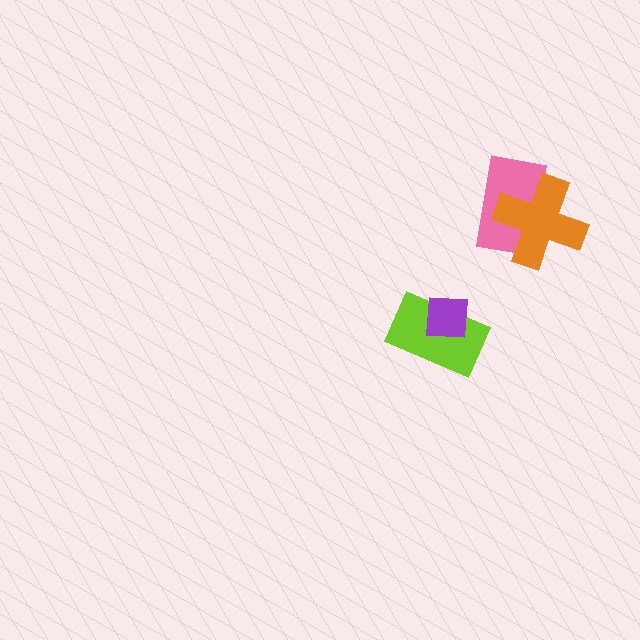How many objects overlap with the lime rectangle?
1 object overlaps with the lime rectangle.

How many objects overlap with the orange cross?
1 object overlaps with the orange cross.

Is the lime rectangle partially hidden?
Yes, it is partially covered by another shape.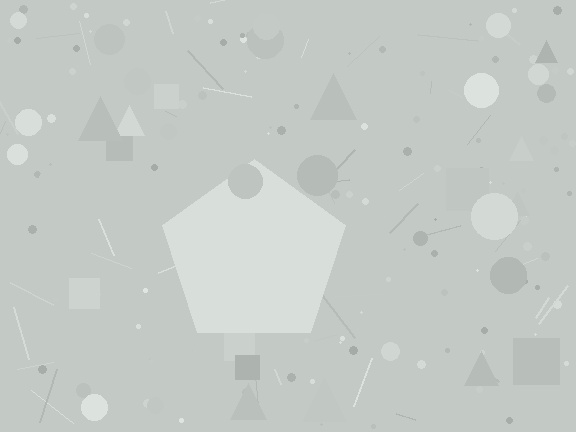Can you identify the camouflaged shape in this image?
The camouflaged shape is a pentagon.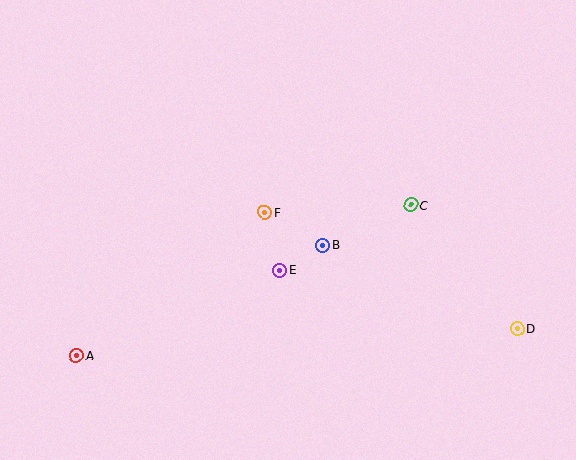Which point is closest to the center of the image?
Point F at (265, 212) is closest to the center.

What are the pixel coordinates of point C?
Point C is at (411, 205).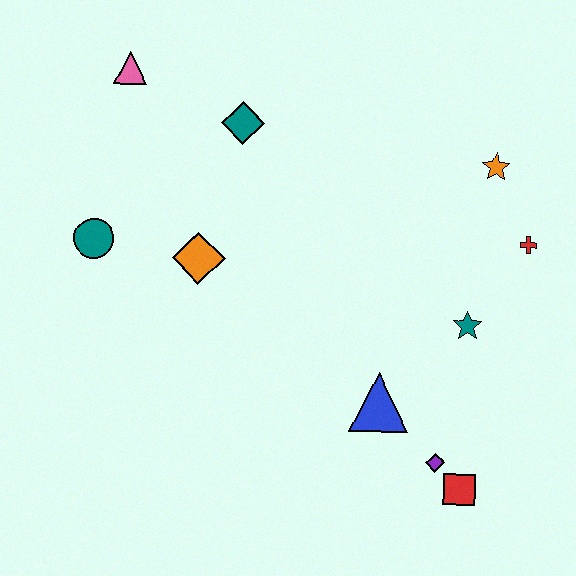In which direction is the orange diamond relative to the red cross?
The orange diamond is to the left of the red cross.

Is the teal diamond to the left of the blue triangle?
Yes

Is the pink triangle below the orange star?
No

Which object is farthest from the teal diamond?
The red square is farthest from the teal diamond.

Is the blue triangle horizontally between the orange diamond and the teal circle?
No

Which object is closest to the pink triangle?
The teal diamond is closest to the pink triangle.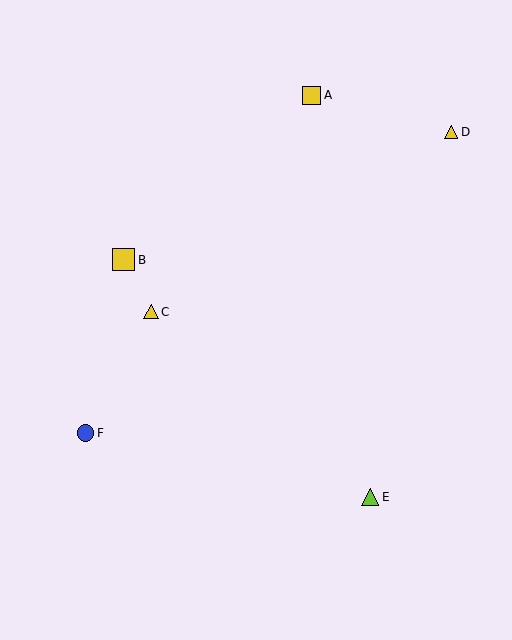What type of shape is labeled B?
Shape B is a yellow square.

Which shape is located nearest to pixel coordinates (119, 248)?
The yellow square (labeled B) at (124, 260) is nearest to that location.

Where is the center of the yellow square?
The center of the yellow square is at (312, 95).